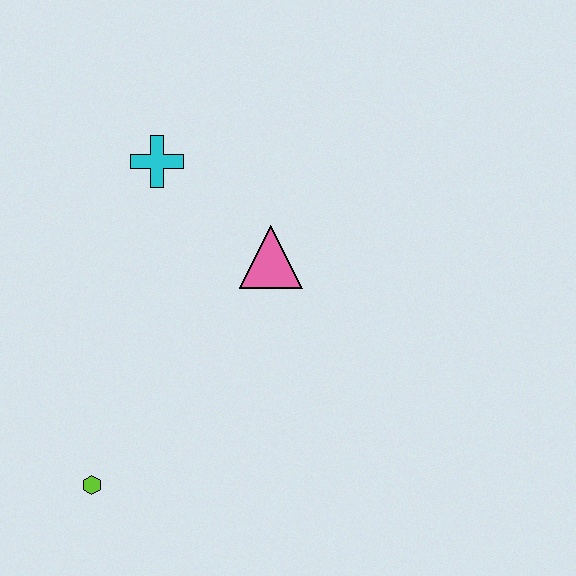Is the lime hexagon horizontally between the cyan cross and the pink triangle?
No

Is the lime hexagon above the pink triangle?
No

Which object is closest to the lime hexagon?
The pink triangle is closest to the lime hexagon.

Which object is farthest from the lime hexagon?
The cyan cross is farthest from the lime hexagon.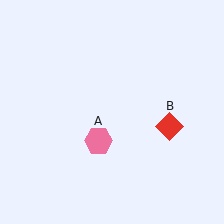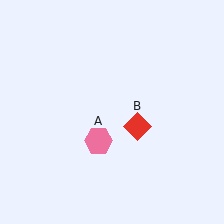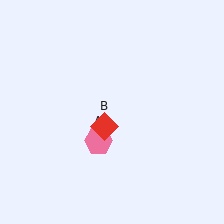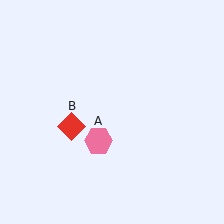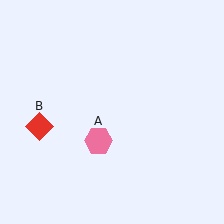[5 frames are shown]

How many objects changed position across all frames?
1 object changed position: red diamond (object B).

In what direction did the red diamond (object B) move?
The red diamond (object B) moved left.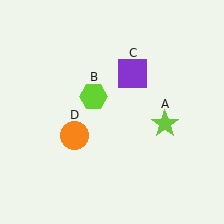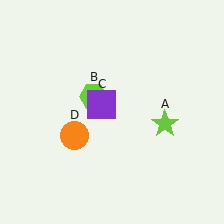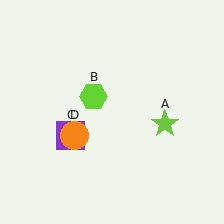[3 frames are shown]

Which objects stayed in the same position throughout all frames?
Lime star (object A) and lime hexagon (object B) and orange circle (object D) remained stationary.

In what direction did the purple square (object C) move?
The purple square (object C) moved down and to the left.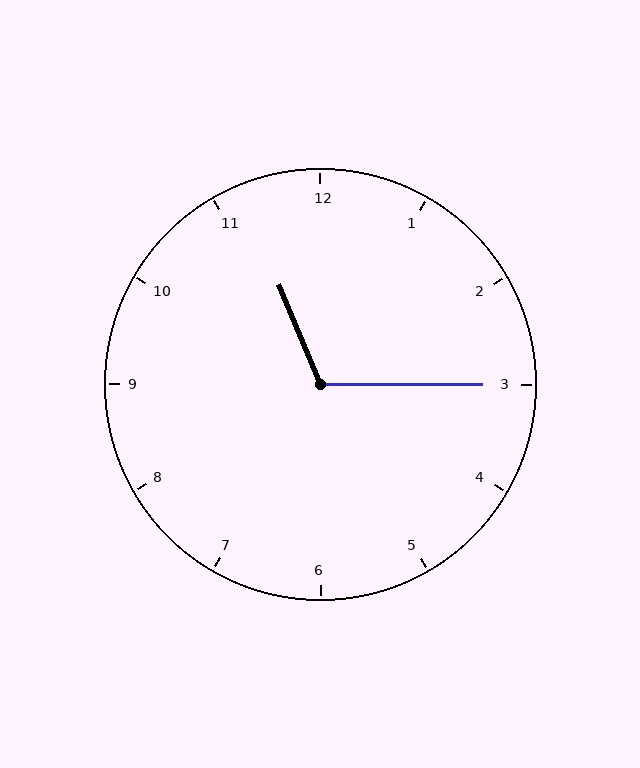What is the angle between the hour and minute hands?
Approximately 112 degrees.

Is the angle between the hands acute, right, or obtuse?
It is obtuse.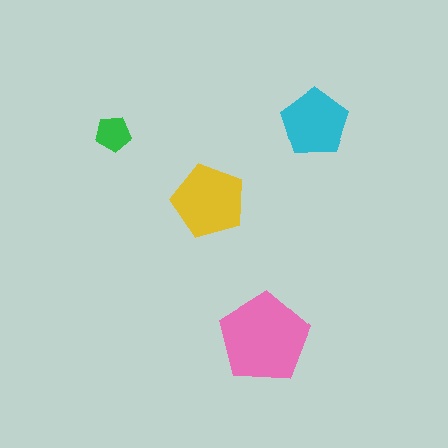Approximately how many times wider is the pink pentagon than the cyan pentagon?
About 1.5 times wider.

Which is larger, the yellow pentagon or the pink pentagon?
The pink one.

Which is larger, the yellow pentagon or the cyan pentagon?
The yellow one.